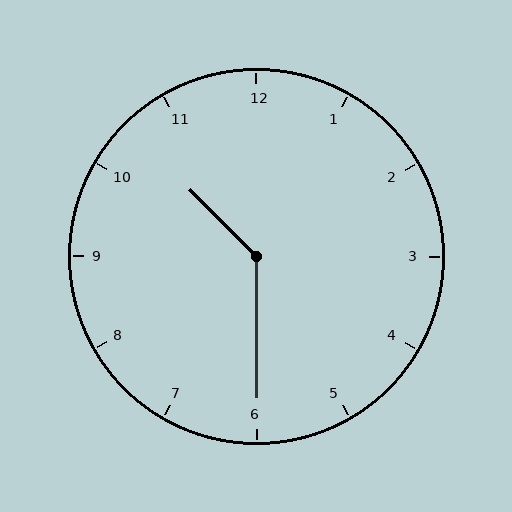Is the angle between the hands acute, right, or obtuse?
It is obtuse.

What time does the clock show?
10:30.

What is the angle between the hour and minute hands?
Approximately 135 degrees.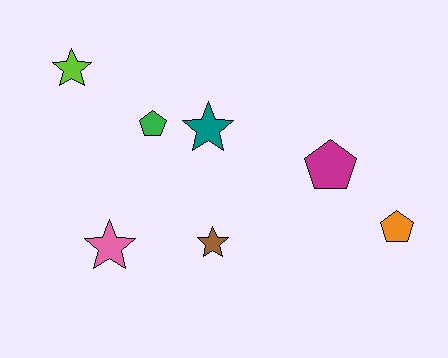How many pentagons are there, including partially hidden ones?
There are 3 pentagons.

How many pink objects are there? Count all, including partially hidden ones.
There is 1 pink object.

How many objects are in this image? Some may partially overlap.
There are 7 objects.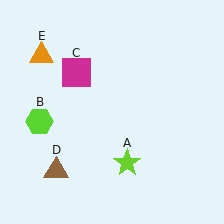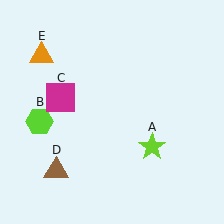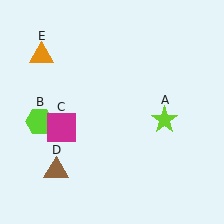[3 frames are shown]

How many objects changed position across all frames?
2 objects changed position: lime star (object A), magenta square (object C).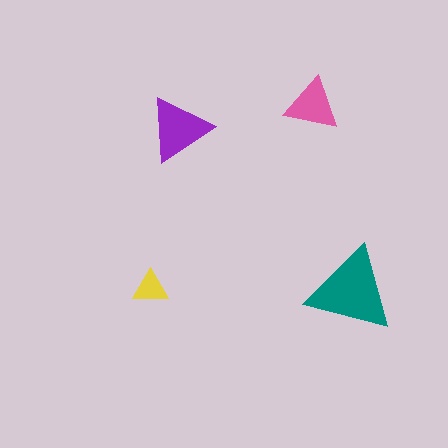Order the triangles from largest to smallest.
the teal one, the purple one, the pink one, the yellow one.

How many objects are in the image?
There are 4 objects in the image.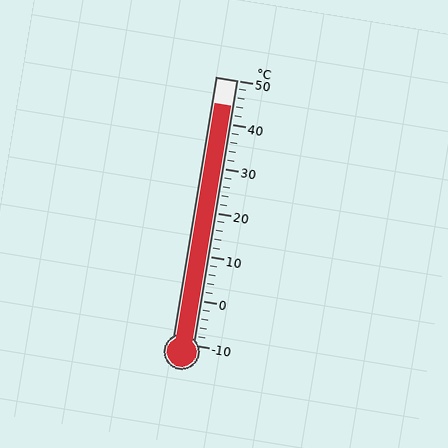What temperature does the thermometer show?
The thermometer shows approximately 44°C.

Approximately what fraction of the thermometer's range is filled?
The thermometer is filled to approximately 90% of its range.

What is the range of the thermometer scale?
The thermometer scale ranges from -10°C to 50°C.